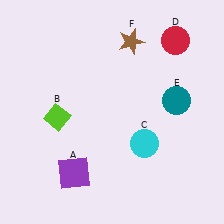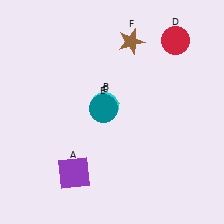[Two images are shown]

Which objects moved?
The objects that moved are: the lime diamond (B), the cyan circle (C), the teal circle (E).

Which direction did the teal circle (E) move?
The teal circle (E) moved left.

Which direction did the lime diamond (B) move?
The lime diamond (B) moved right.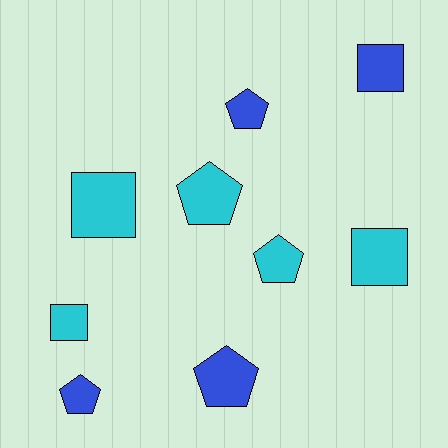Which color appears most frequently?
Cyan, with 5 objects.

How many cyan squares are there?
There are 3 cyan squares.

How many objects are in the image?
There are 9 objects.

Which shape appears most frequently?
Pentagon, with 5 objects.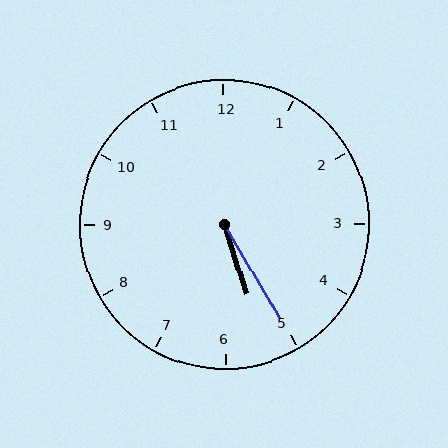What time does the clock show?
5:25.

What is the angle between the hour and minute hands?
Approximately 12 degrees.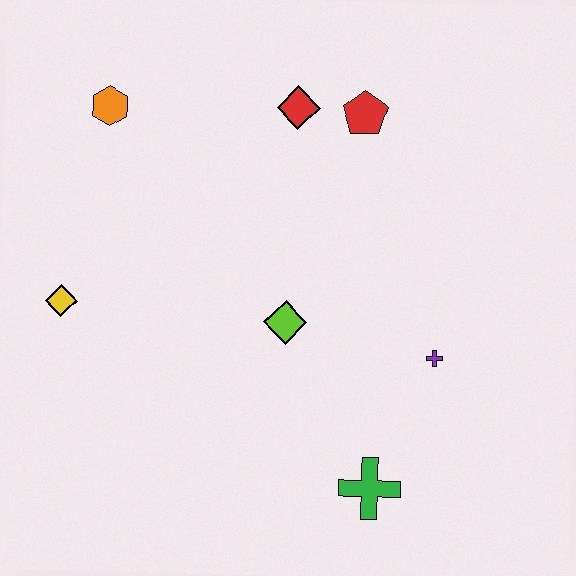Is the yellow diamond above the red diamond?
No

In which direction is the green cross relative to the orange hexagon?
The green cross is below the orange hexagon.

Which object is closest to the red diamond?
The red pentagon is closest to the red diamond.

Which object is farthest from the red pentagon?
The green cross is farthest from the red pentagon.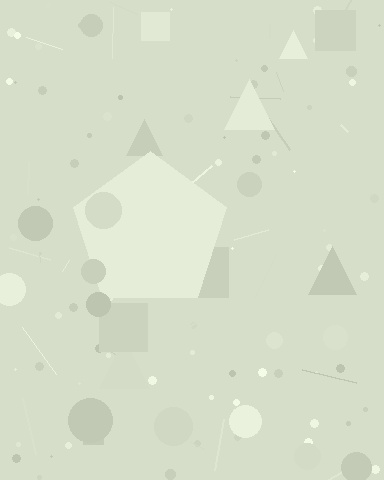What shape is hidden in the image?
A pentagon is hidden in the image.